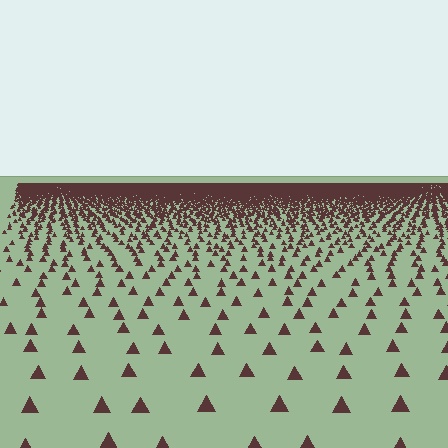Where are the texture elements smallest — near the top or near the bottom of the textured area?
Near the top.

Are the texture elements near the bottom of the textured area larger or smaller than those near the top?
Larger. Near the bottom, elements are closer to the viewer and appear at a bigger on-screen size.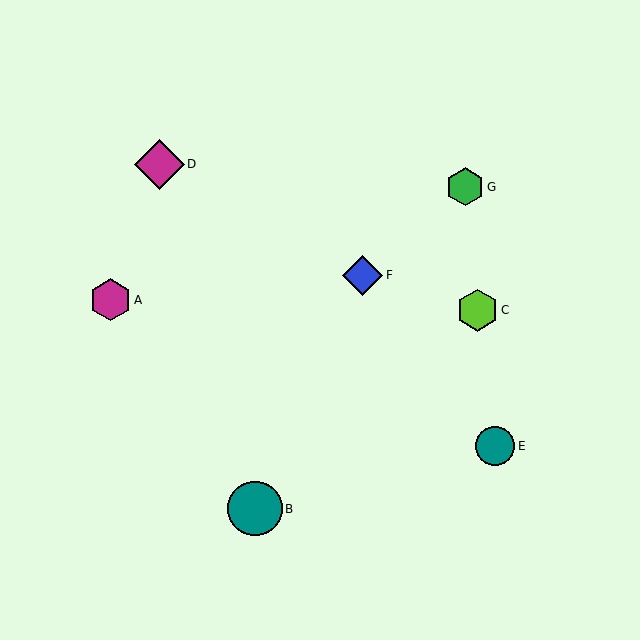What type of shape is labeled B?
Shape B is a teal circle.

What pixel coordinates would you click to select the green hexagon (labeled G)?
Click at (465, 187) to select the green hexagon G.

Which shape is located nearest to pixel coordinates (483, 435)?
The teal circle (labeled E) at (495, 446) is nearest to that location.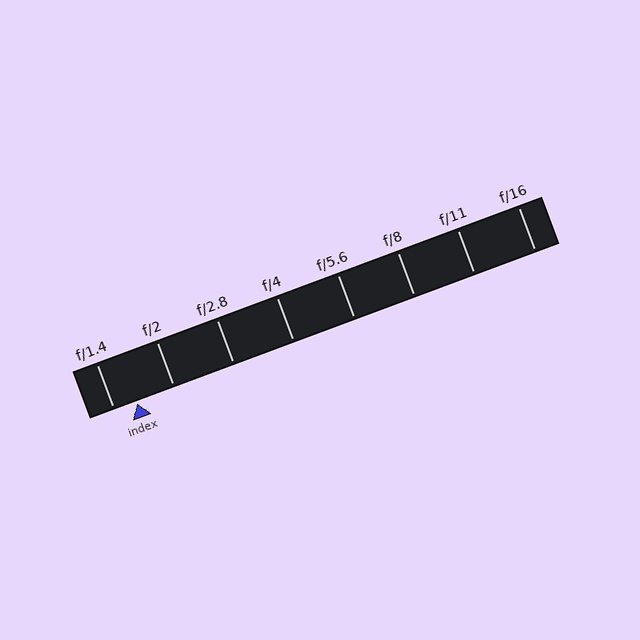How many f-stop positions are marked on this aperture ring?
There are 8 f-stop positions marked.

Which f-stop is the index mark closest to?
The index mark is closest to f/1.4.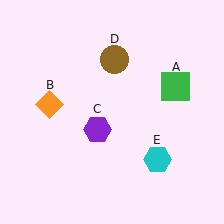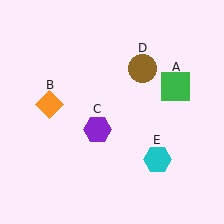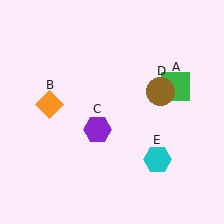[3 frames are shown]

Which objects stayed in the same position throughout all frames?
Green square (object A) and orange diamond (object B) and purple hexagon (object C) and cyan hexagon (object E) remained stationary.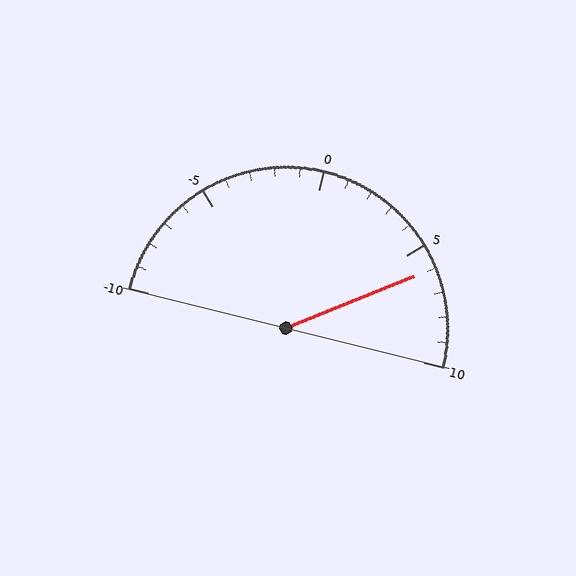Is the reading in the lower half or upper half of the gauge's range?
The reading is in the upper half of the range (-10 to 10).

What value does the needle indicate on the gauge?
The needle indicates approximately 6.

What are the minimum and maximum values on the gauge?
The gauge ranges from -10 to 10.